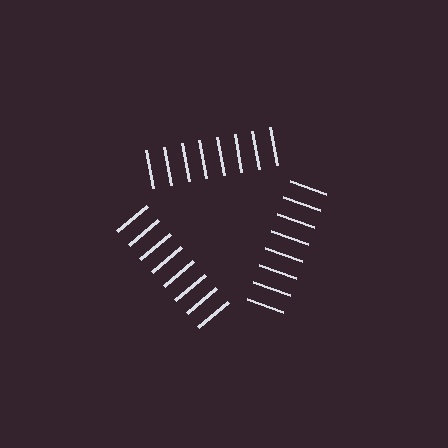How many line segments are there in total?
24 — 8 along each of the 3 edges.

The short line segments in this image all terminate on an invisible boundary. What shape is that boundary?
An illusory triangle — the line segments terminate on its edges but no continuous stroke is drawn.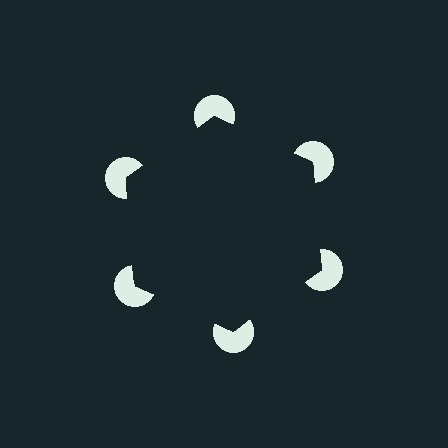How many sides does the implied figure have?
6 sides.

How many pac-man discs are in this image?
There are 6 — one at each vertex of the illusory hexagon.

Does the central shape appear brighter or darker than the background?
It typically appears slightly darker than the background, even though no actual brightness change is drawn.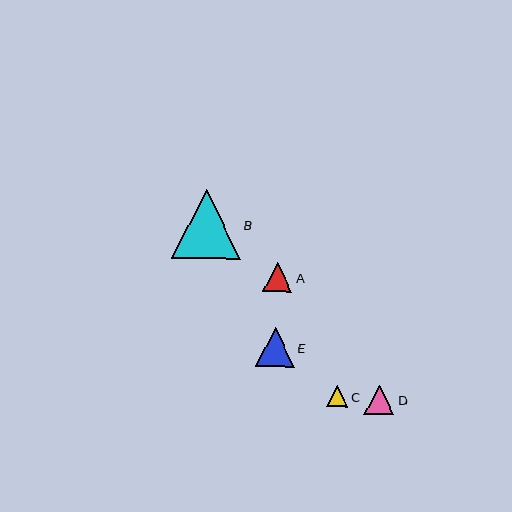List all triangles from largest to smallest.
From largest to smallest: B, E, D, A, C.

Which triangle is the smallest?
Triangle C is the smallest with a size of approximately 22 pixels.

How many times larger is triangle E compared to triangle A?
Triangle E is approximately 1.3 times the size of triangle A.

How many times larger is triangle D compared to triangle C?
Triangle D is approximately 1.4 times the size of triangle C.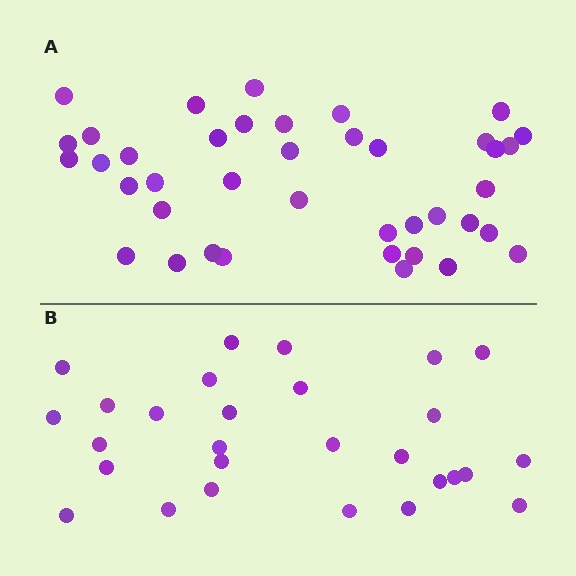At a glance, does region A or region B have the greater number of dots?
Region A (the top region) has more dots.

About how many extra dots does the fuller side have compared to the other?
Region A has roughly 12 or so more dots than region B.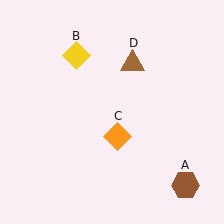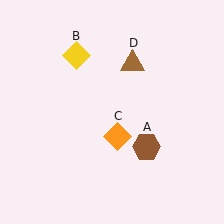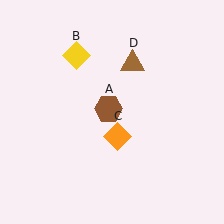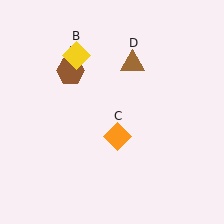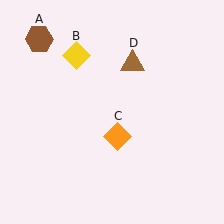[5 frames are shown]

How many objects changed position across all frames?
1 object changed position: brown hexagon (object A).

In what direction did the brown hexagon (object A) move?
The brown hexagon (object A) moved up and to the left.